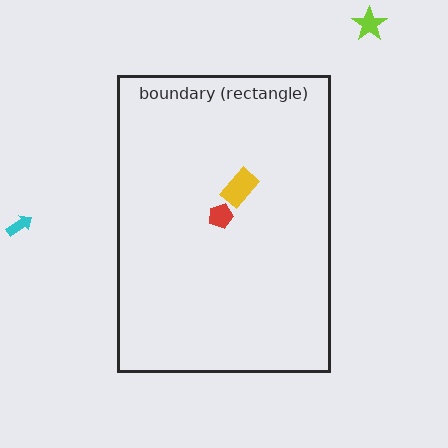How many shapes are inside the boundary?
2 inside, 2 outside.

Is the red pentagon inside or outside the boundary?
Inside.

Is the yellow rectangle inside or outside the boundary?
Inside.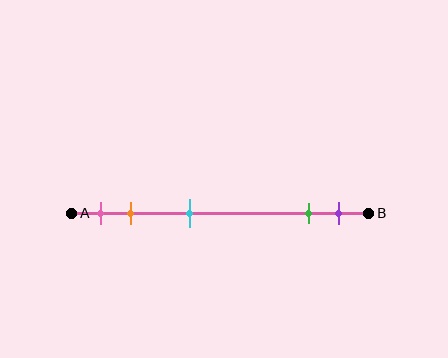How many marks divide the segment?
There are 5 marks dividing the segment.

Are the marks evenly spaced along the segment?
No, the marks are not evenly spaced.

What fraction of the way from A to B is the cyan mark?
The cyan mark is approximately 40% (0.4) of the way from A to B.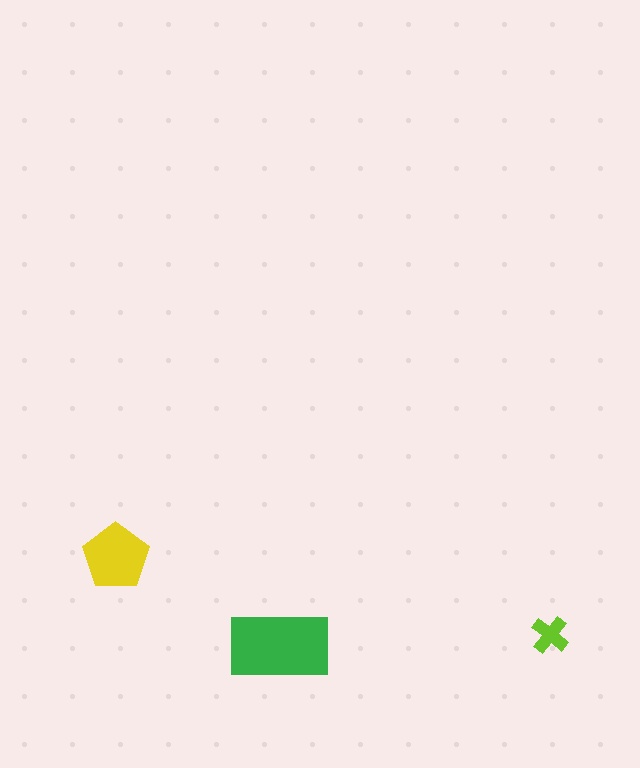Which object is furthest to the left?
The yellow pentagon is leftmost.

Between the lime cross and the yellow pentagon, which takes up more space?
The yellow pentagon.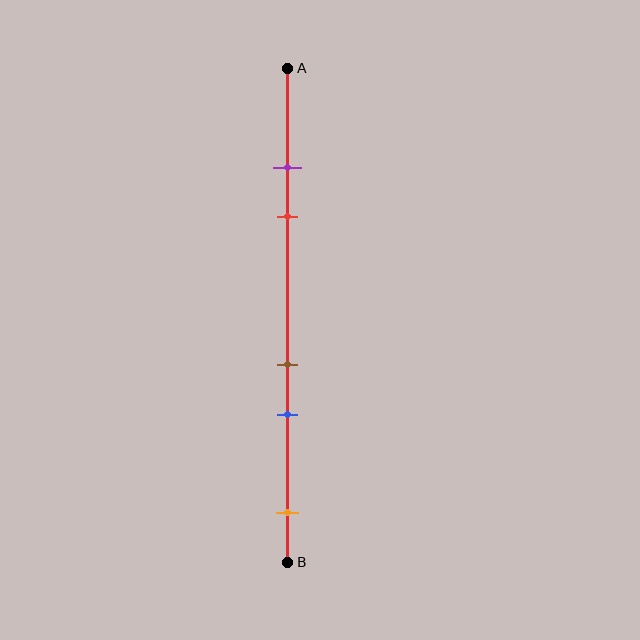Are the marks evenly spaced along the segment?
No, the marks are not evenly spaced.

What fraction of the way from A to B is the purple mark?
The purple mark is approximately 20% (0.2) of the way from A to B.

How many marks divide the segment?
There are 5 marks dividing the segment.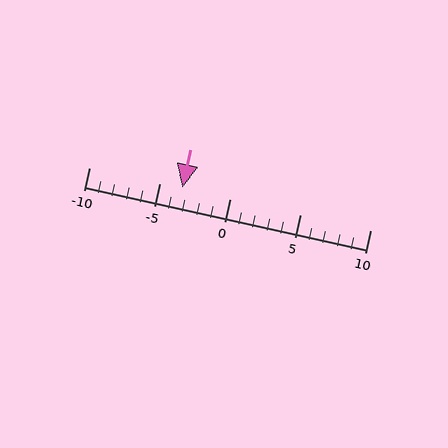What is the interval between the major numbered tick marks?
The major tick marks are spaced 5 units apart.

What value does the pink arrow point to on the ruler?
The pink arrow points to approximately -3.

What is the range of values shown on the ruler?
The ruler shows values from -10 to 10.